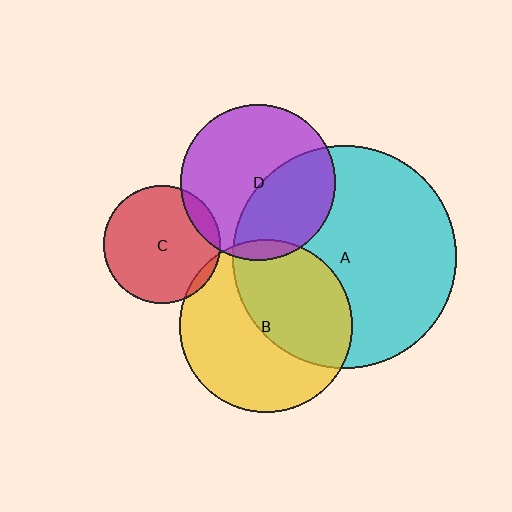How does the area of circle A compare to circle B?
Approximately 1.7 times.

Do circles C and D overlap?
Yes.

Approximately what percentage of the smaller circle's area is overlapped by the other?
Approximately 10%.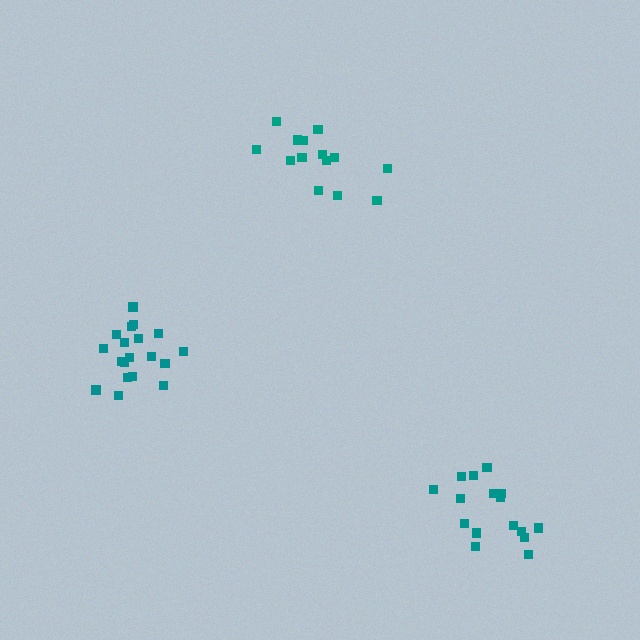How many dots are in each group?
Group 1: 14 dots, Group 2: 16 dots, Group 3: 19 dots (49 total).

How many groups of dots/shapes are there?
There are 3 groups.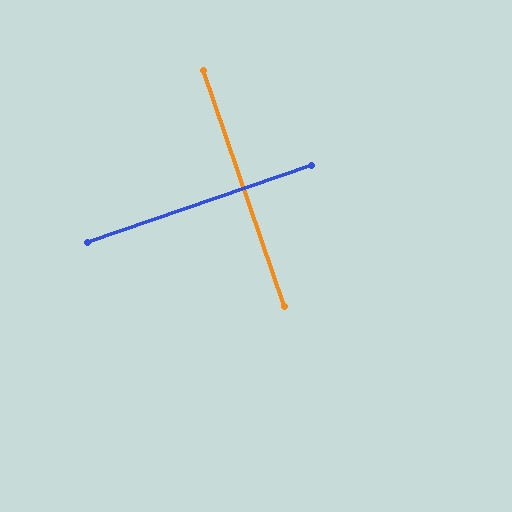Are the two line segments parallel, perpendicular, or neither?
Perpendicular — they meet at approximately 90°.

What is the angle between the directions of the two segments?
Approximately 90 degrees.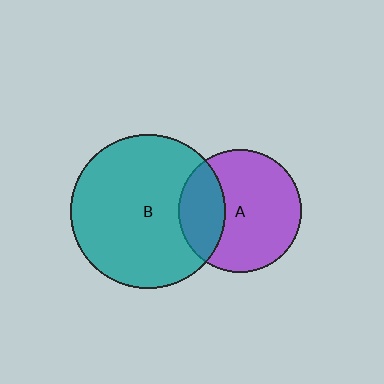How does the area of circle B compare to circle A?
Approximately 1.6 times.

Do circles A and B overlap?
Yes.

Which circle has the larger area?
Circle B (teal).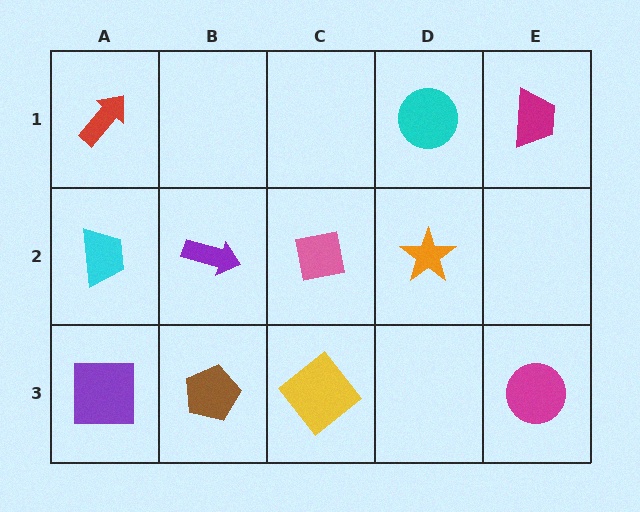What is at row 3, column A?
A purple square.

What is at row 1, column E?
A magenta trapezoid.